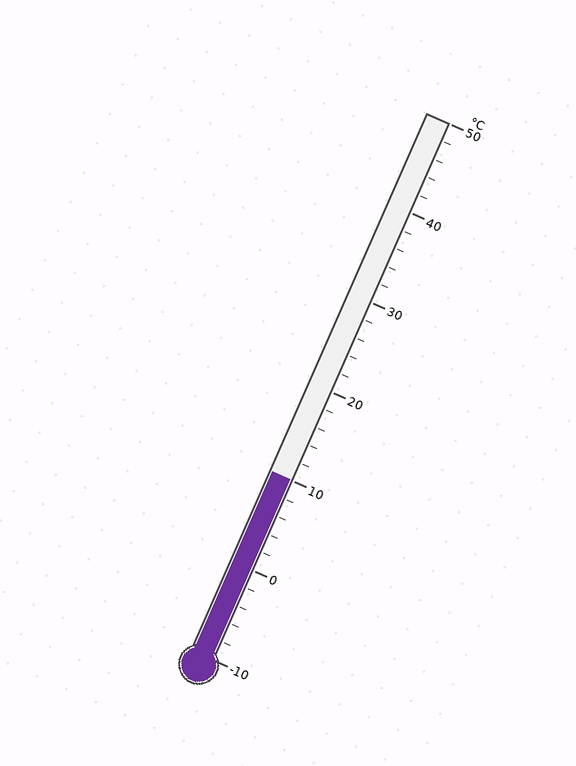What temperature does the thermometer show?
The thermometer shows approximately 10°C.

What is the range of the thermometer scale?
The thermometer scale ranges from -10°C to 50°C.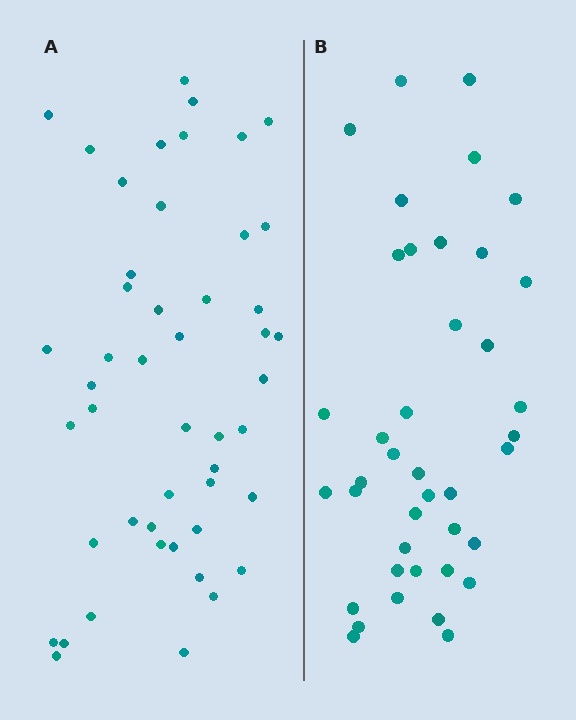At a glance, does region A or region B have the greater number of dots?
Region A (the left region) has more dots.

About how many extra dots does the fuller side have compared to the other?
Region A has roughly 8 or so more dots than region B.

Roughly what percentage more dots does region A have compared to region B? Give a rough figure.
About 20% more.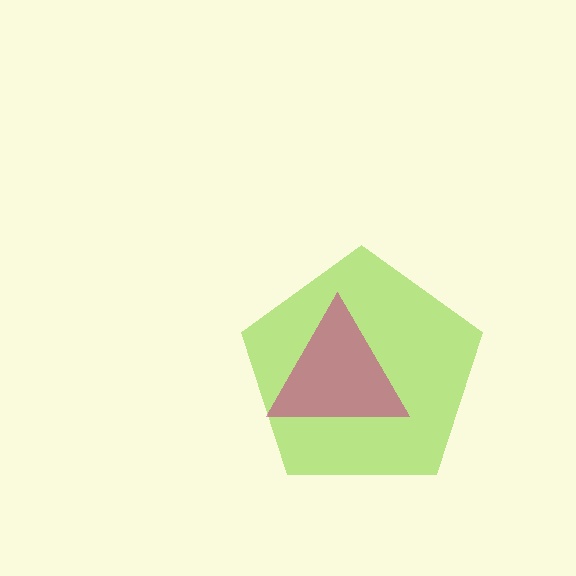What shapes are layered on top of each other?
The layered shapes are: a lime pentagon, a magenta triangle.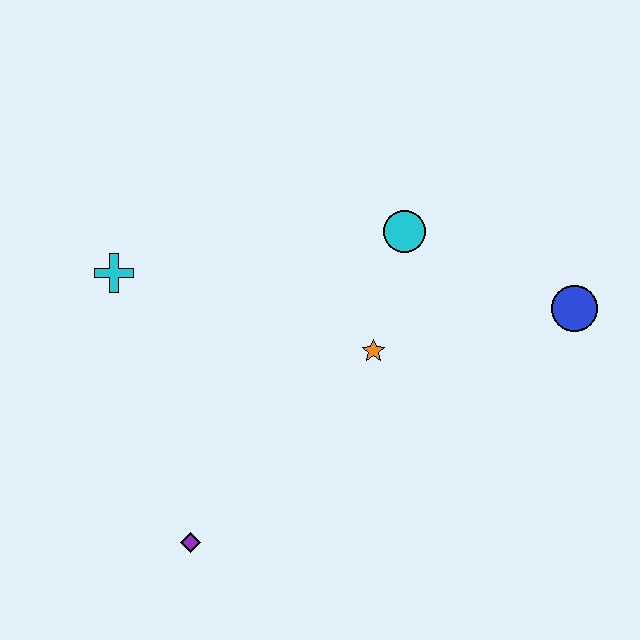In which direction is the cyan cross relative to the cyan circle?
The cyan cross is to the left of the cyan circle.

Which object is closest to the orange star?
The cyan circle is closest to the orange star.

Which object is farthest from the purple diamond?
The blue circle is farthest from the purple diamond.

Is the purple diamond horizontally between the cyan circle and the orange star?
No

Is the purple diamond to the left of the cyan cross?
No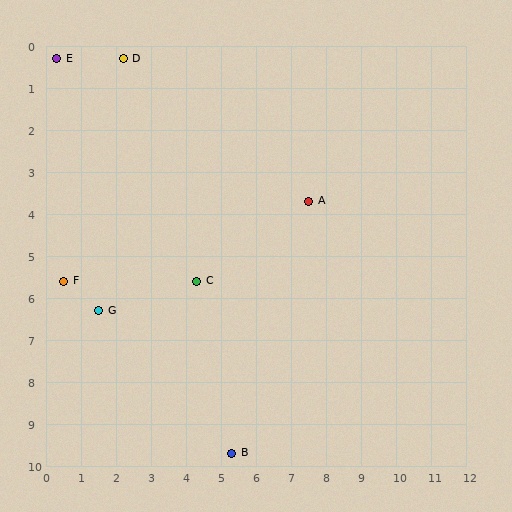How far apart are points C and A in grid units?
Points C and A are about 3.7 grid units apart.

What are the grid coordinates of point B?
Point B is at approximately (5.3, 9.7).